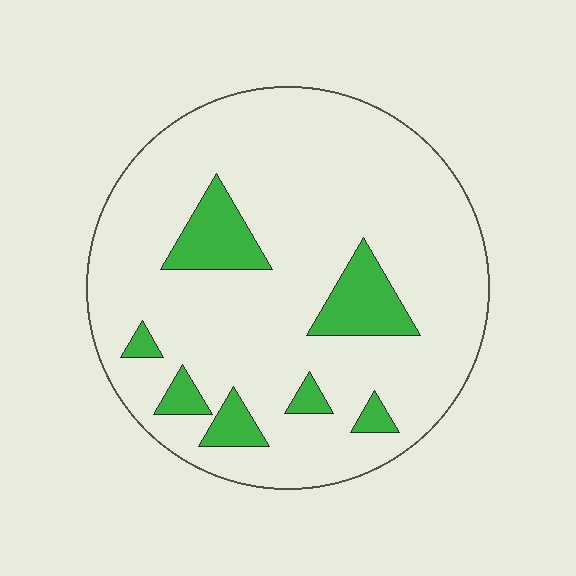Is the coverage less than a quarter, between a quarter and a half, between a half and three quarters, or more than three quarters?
Less than a quarter.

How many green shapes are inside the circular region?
7.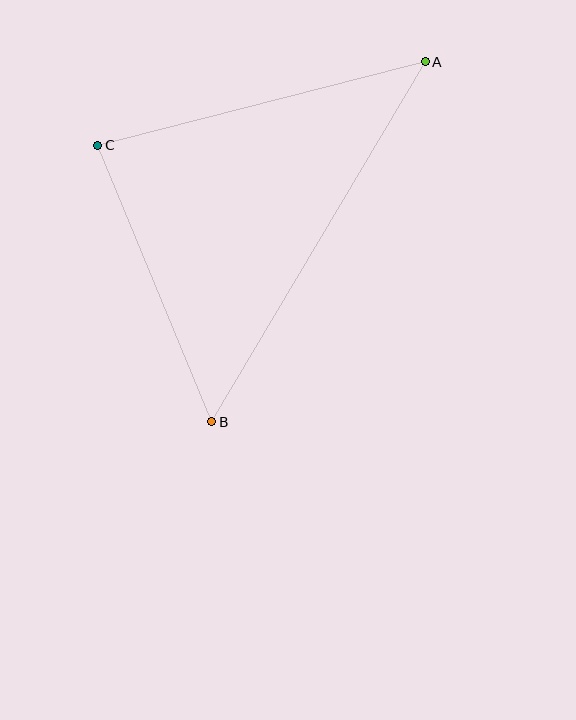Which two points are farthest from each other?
Points A and B are farthest from each other.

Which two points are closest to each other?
Points B and C are closest to each other.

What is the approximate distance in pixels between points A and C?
The distance between A and C is approximately 338 pixels.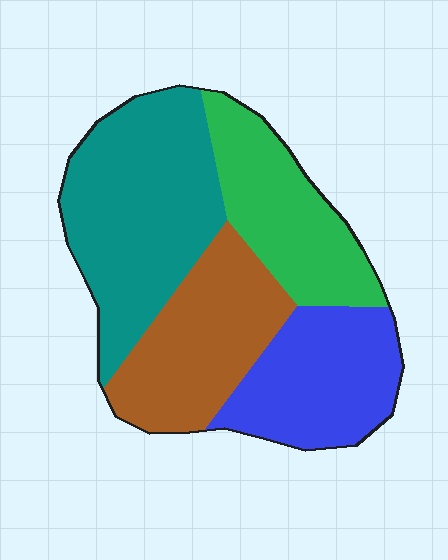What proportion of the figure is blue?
Blue covers about 20% of the figure.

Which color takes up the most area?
Teal, at roughly 35%.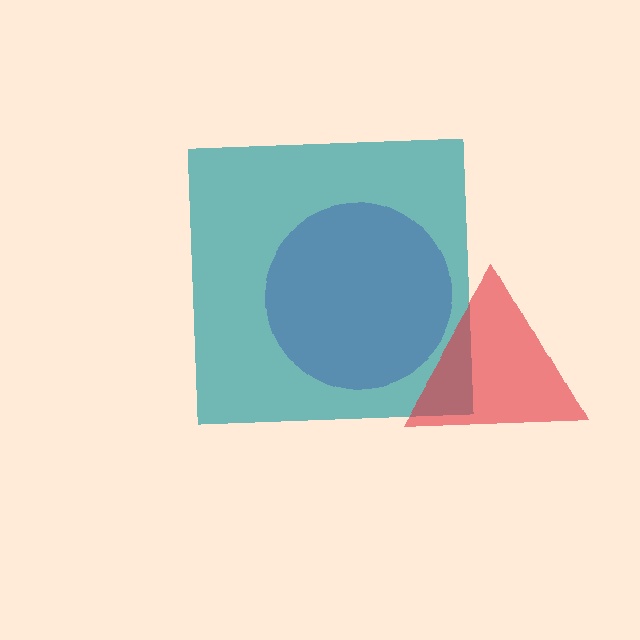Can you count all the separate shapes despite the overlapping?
Yes, there are 3 separate shapes.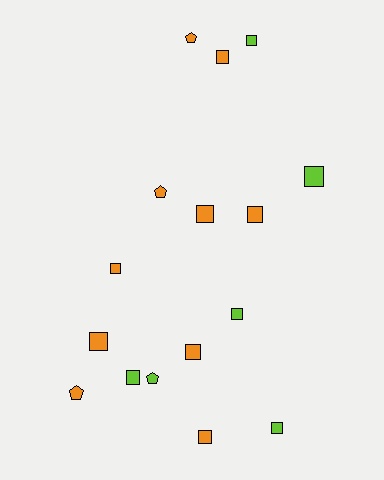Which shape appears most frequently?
Square, with 12 objects.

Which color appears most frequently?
Orange, with 10 objects.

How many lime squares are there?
There are 5 lime squares.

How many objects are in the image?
There are 16 objects.